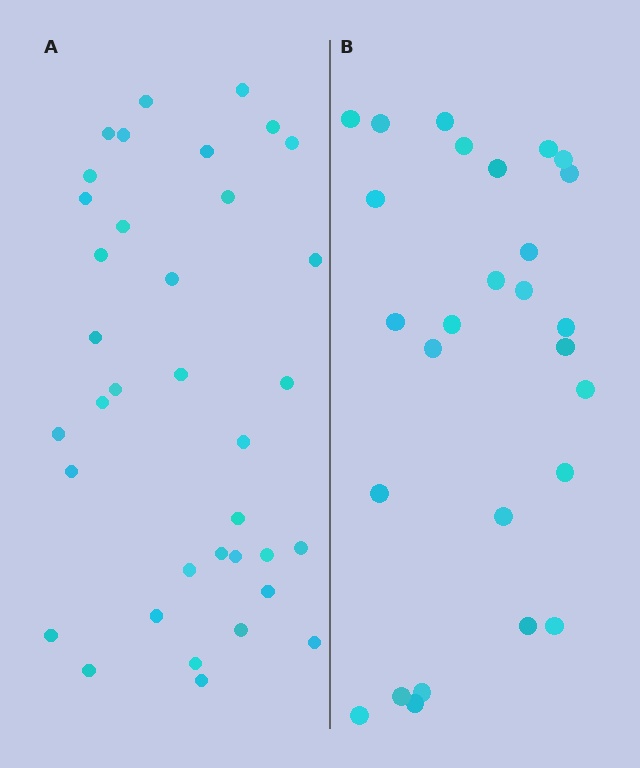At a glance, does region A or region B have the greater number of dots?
Region A (the left region) has more dots.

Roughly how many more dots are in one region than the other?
Region A has roughly 8 or so more dots than region B.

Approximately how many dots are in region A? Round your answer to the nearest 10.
About 40 dots. (The exact count is 36, which rounds to 40.)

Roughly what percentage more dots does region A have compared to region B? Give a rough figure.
About 35% more.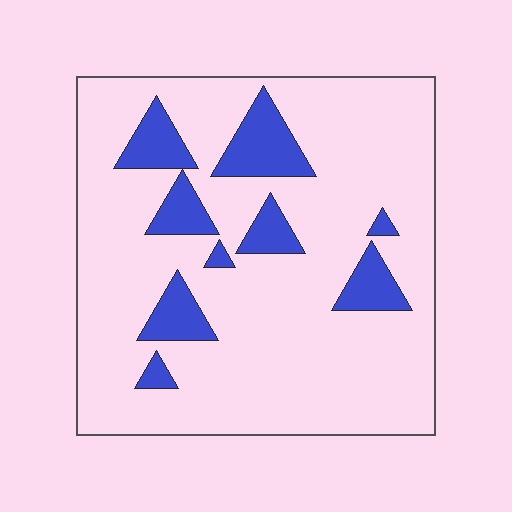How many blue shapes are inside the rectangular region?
9.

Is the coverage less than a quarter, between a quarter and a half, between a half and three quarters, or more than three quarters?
Less than a quarter.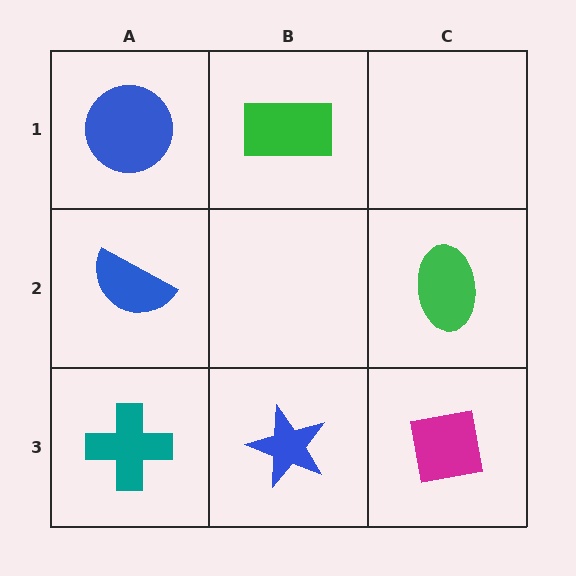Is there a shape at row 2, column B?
No, that cell is empty.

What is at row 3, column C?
A magenta square.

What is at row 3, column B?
A blue star.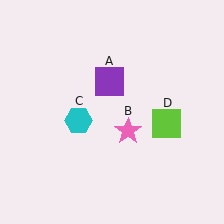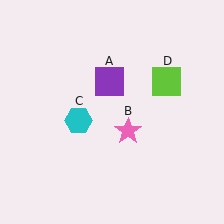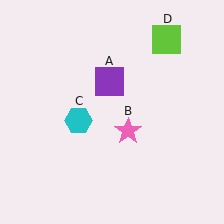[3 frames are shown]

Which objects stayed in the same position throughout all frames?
Purple square (object A) and pink star (object B) and cyan hexagon (object C) remained stationary.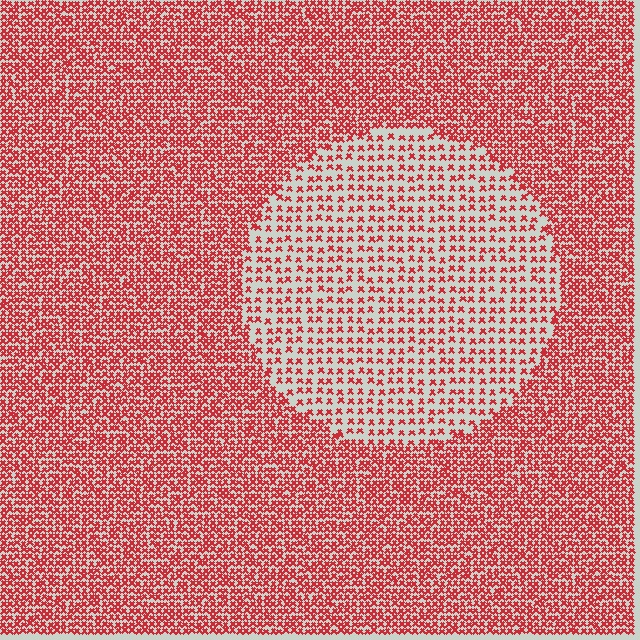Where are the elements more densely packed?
The elements are more densely packed outside the circle boundary.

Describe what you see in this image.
The image contains small red elements arranged at two different densities. A circle-shaped region is visible where the elements are less densely packed than the surrounding area.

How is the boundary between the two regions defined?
The boundary is defined by a change in element density (approximately 2.3x ratio). All elements are the same color, size, and shape.